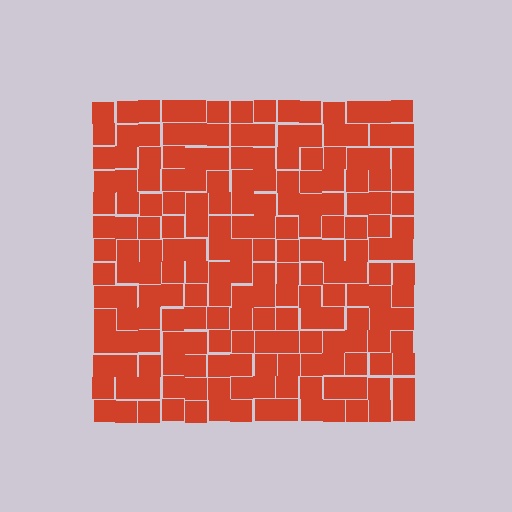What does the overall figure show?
The overall figure shows a square.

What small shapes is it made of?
It is made of small squares.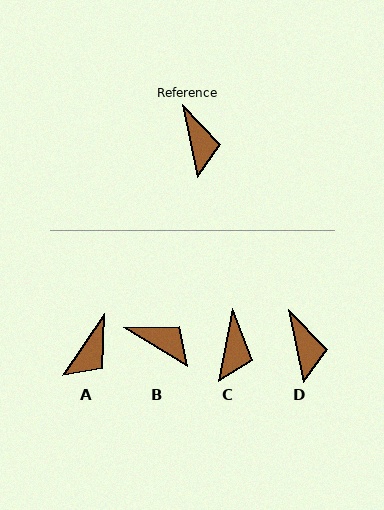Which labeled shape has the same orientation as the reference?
D.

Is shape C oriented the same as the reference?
No, it is off by about 22 degrees.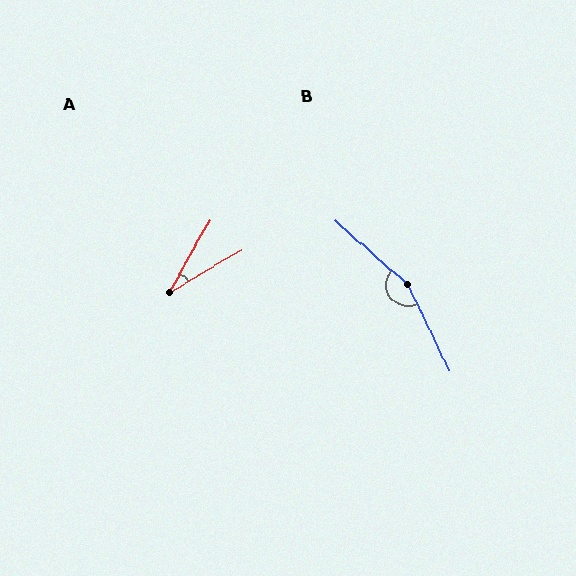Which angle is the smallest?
A, at approximately 30 degrees.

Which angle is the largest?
B, at approximately 157 degrees.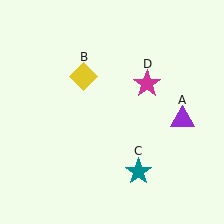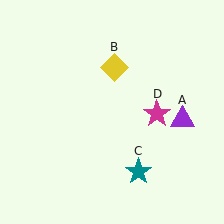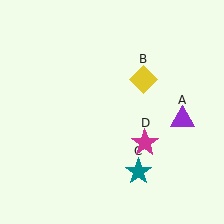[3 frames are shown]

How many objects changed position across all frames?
2 objects changed position: yellow diamond (object B), magenta star (object D).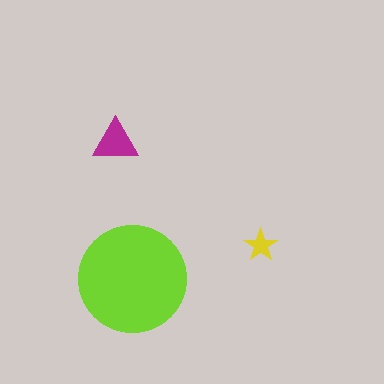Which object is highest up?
The magenta triangle is topmost.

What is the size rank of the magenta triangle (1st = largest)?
2nd.